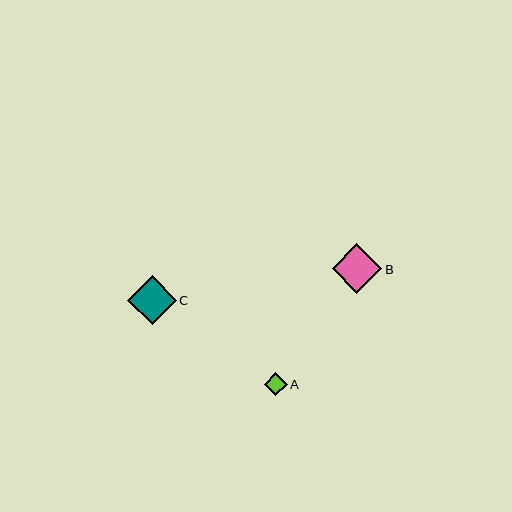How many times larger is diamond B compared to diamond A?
Diamond B is approximately 2.1 times the size of diamond A.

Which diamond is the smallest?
Diamond A is the smallest with a size of approximately 23 pixels.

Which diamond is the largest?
Diamond B is the largest with a size of approximately 50 pixels.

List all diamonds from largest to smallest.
From largest to smallest: B, C, A.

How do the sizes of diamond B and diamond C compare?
Diamond B and diamond C are approximately the same size.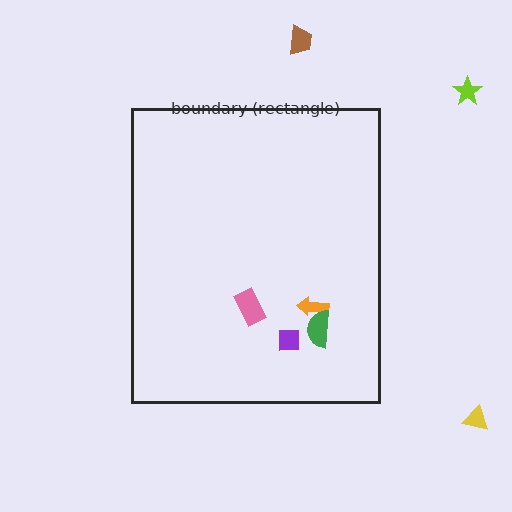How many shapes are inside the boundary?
4 inside, 3 outside.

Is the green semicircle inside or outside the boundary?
Inside.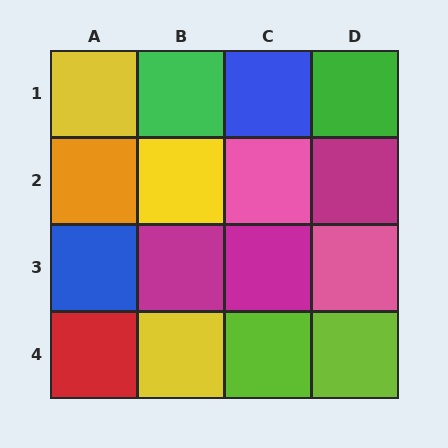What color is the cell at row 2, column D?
Magenta.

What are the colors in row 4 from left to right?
Red, yellow, lime, lime.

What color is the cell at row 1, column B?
Green.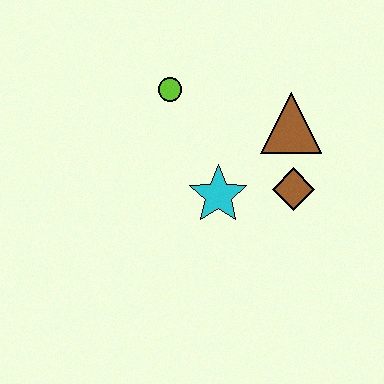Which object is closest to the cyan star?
The brown diamond is closest to the cyan star.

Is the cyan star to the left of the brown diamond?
Yes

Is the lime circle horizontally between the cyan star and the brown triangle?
No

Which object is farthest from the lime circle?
The brown diamond is farthest from the lime circle.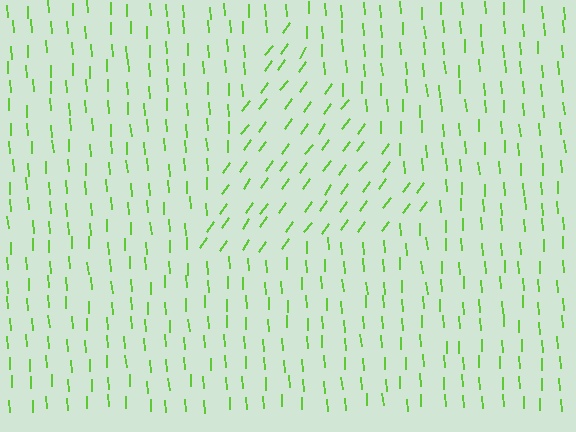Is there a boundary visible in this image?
Yes, there is a texture boundary formed by a change in line orientation.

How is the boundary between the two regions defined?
The boundary is defined purely by a change in line orientation (approximately 40 degrees difference). All lines are the same color and thickness.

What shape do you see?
I see a triangle.